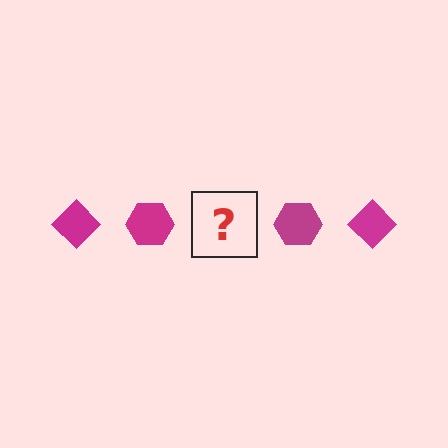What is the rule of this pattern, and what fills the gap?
The rule is that the pattern cycles through diamond, hexagon shapes in magenta. The gap should be filled with a magenta diamond.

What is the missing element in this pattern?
The missing element is a magenta diamond.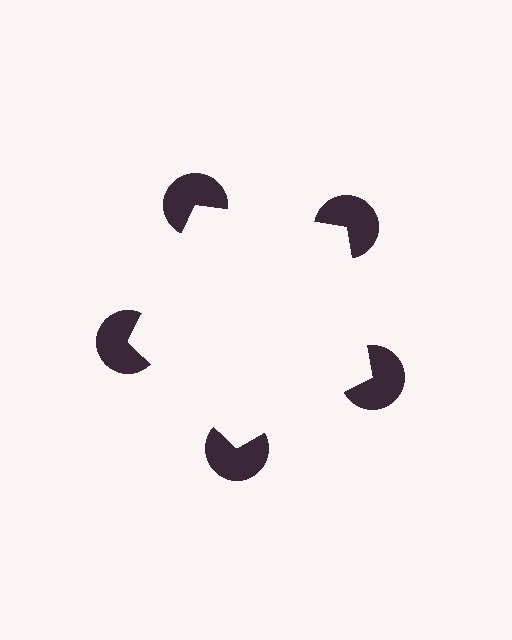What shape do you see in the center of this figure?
An illusory pentagon — its edges are inferred from the aligned wedge cuts in the pac-man discs, not physically drawn.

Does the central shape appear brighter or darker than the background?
It typically appears slightly brighter than the background, even though no actual brightness change is drawn.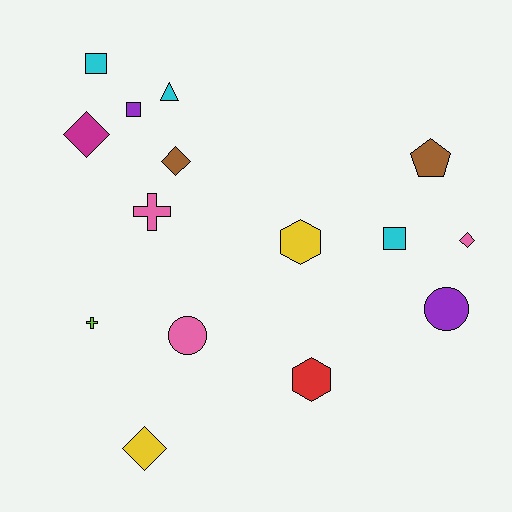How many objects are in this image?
There are 15 objects.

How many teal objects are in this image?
There are no teal objects.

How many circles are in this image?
There are 2 circles.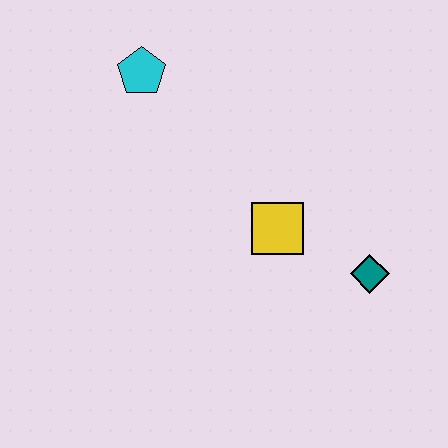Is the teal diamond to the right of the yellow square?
Yes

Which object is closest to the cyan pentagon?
The yellow square is closest to the cyan pentagon.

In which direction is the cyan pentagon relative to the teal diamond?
The cyan pentagon is to the left of the teal diamond.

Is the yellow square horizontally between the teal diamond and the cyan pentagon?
Yes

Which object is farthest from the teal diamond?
The cyan pentagon is farthest from the teal diamond.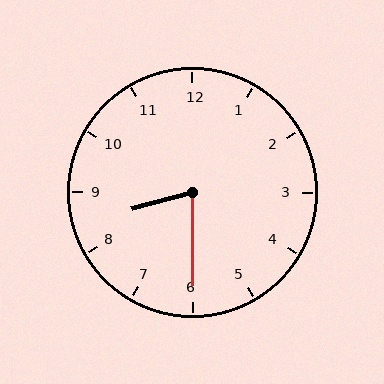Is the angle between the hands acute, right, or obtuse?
It is acute.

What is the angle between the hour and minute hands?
Approximately 75 degrees.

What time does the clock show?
8:30.